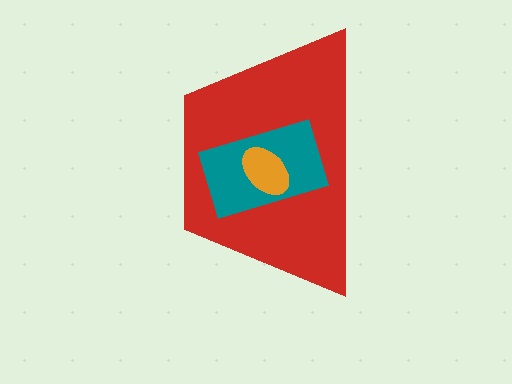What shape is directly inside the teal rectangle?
The orange ellipse.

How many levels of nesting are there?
3.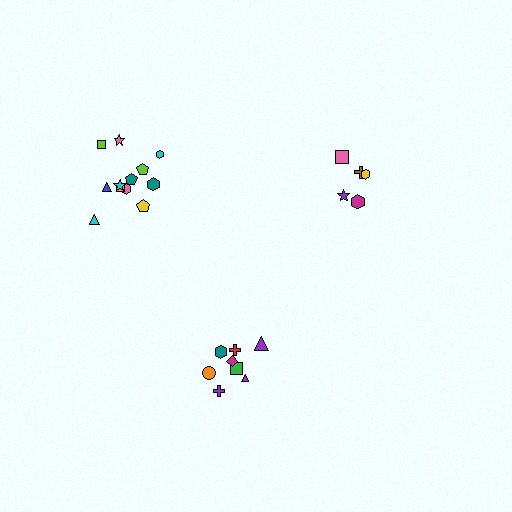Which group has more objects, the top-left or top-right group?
The top-left group.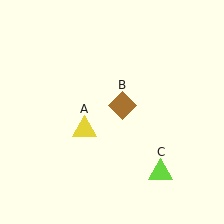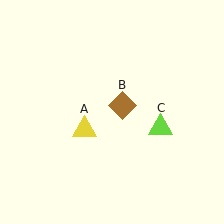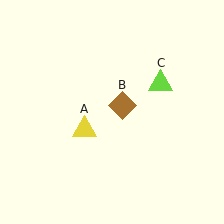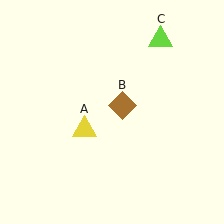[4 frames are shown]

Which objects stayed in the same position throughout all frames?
Yellow triangle (object A) and brown diamond (object B) remained stationary.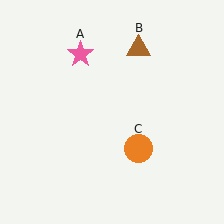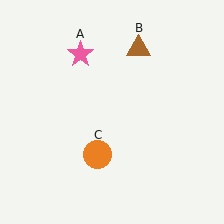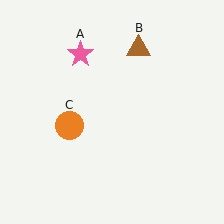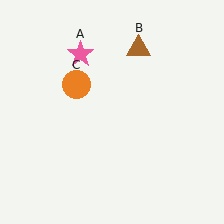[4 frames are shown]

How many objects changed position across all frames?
1 object changed position: orange circle (object C).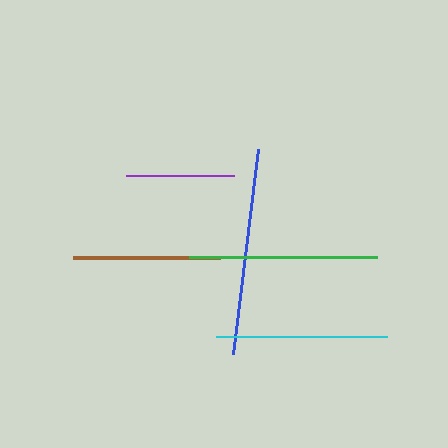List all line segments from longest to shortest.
From longest to shortest: blue, green, cyan, brown, purple.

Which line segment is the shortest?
The purple line is the shortest at approximately 109 pixels.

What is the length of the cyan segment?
The cyan segment is approximately 171 pixels long.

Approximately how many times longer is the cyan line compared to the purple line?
The cyan line is approximately 1.6 times the length of the purple line.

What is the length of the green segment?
The green segment is approximately 188 pixels long.